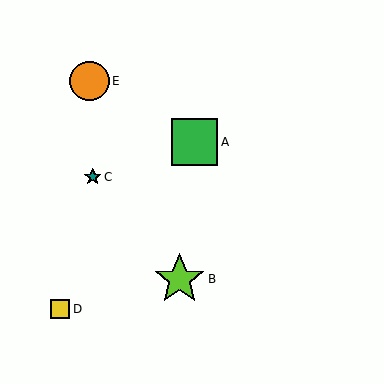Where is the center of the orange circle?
The center of the orange circle is at (89, 81).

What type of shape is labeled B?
Shape B is a lime star.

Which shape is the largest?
The lime star (labeled B) is the largest.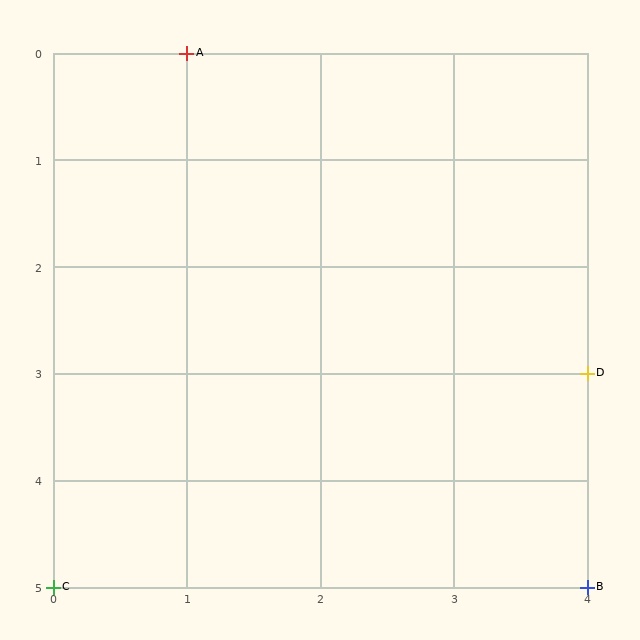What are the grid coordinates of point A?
Point A is at grid coordinates (1, 0).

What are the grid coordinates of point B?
Point B is at grid coordinates (4, 5).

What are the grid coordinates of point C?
Point C is at grid coordinates (0, 5).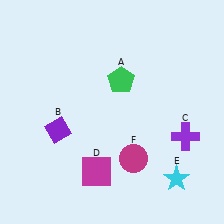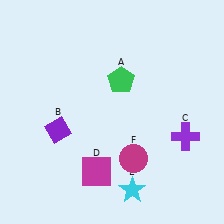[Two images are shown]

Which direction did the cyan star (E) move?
The cyan star (E) moved left.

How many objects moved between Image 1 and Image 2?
1 object moved between the two images.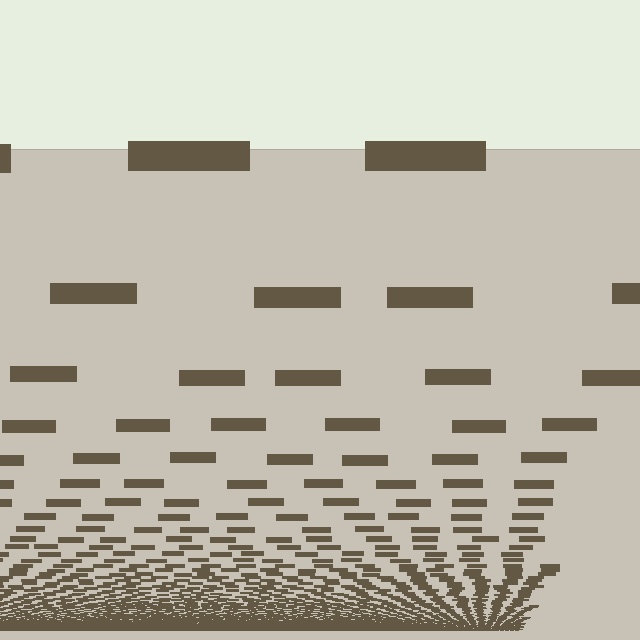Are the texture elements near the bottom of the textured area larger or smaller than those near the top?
Smaller. The gradient is inverted — elements near the bottom are smaller and denser.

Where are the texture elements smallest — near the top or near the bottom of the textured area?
Near the bottom.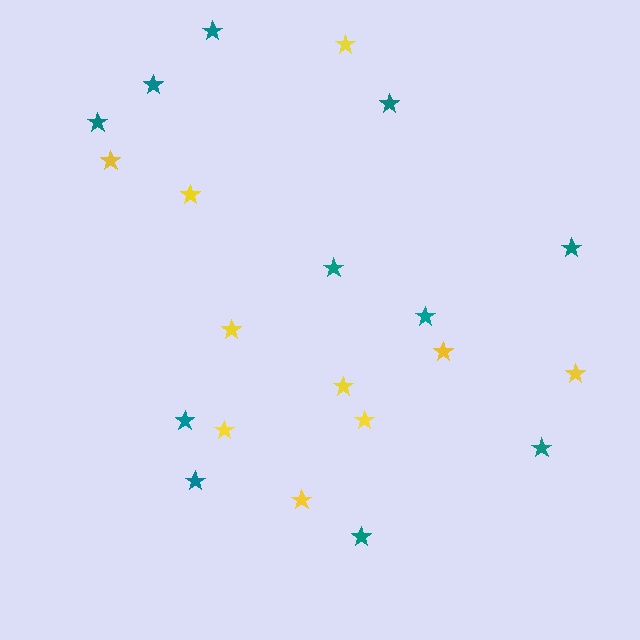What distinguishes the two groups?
There are 2 groups: one group of teal stars (11) and one group of yellow stars (10).